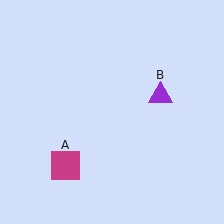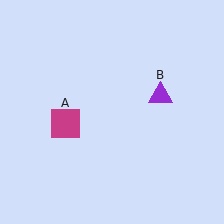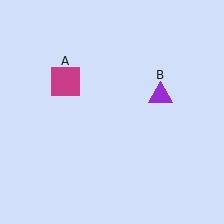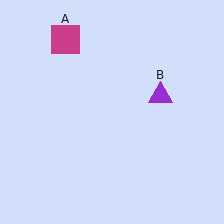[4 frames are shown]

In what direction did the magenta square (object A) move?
The magenta square (object A) moved up.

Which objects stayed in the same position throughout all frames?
Purple triangle (object B) remained stationary.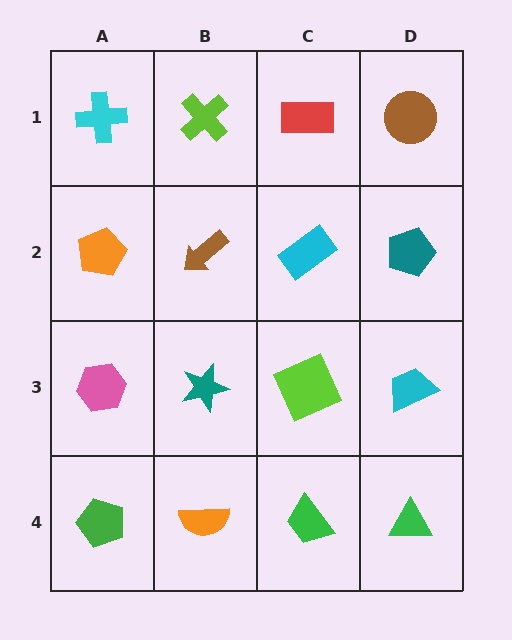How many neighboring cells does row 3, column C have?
4.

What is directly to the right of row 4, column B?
A green trapezoid.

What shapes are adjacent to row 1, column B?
A brown arrow (row 2, column B), a cyan cross (row 1, column A), a red rectangle (row 1, column C).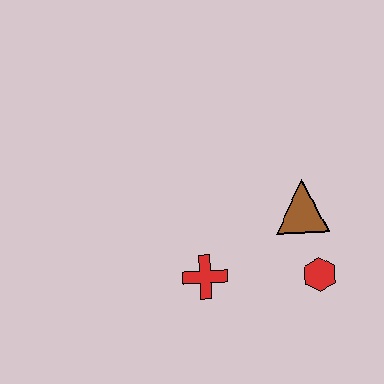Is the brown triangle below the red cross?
No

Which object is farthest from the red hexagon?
The red cross is farthest from the red hexagon.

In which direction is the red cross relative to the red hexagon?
The red cross is to the left of the red hexagon.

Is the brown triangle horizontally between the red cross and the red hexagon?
Yes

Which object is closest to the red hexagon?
The brown triangle is closest to the red hexagon.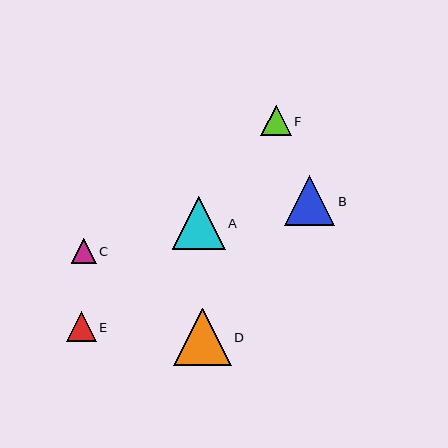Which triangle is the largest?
Triangle D is the largest with a size of approximately 57 pixels.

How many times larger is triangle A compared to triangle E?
Triangle A is approximately 1.8 times the size of triangle E.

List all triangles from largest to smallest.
From largest to smallest: D, A, B, F, E, C.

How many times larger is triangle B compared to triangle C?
Triangle B is approximately 2.0 times the size of triangle C.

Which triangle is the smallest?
Triangle C is the smallest with a size of approximately 25 pixels.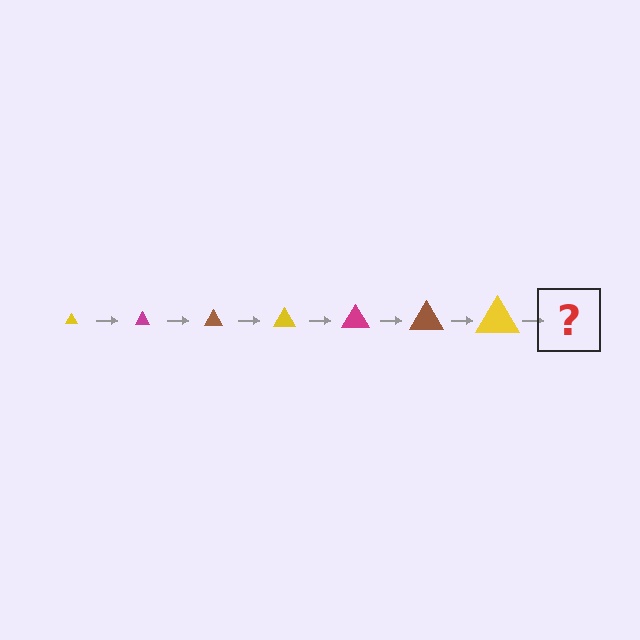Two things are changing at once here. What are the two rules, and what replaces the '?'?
The two rules are that the triangle grows larger each step and the color cycles through yellow, magenta, and brown. The '?' should be a magenta triangle, larger than the previous one.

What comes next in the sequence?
The next element should be a magenta triangle, larger than the previous one.